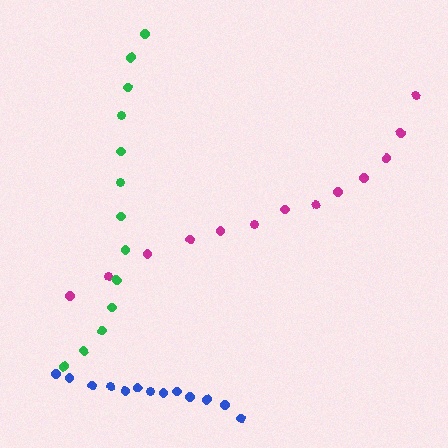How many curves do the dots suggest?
There are 3 distinct paths.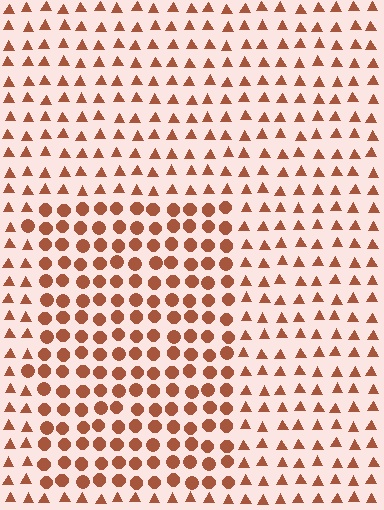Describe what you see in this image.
The image is filled with small brown elements arranged in a uniform grid. A rectangle-shaped region contains circles, while the surrounding area contains triangles. The boundary is defined purely by the change in element shape.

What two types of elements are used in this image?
The image uses circles inside the rectangle region and triangles outside it.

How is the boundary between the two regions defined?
The boundary is defined by a change in element shape: circles inside vs. triangles outside. All elements share the same color and spacing.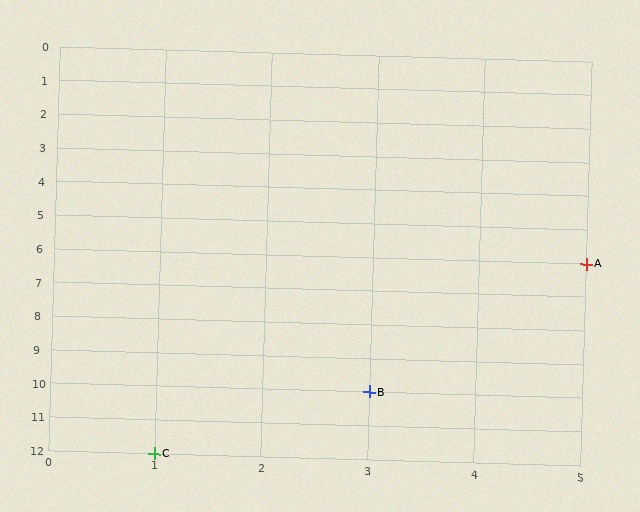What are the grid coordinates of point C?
Point C is at grid coordinates (1, 12).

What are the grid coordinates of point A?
Point A is at grid coordinates (5, 6).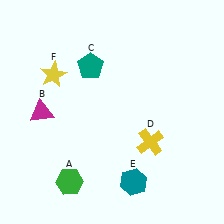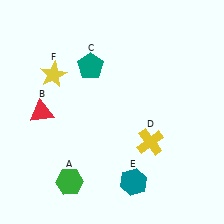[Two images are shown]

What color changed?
The triangle (B) changed from magenta in Image 1 to red in Image 2.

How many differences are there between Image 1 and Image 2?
There is 1 difference between the two images.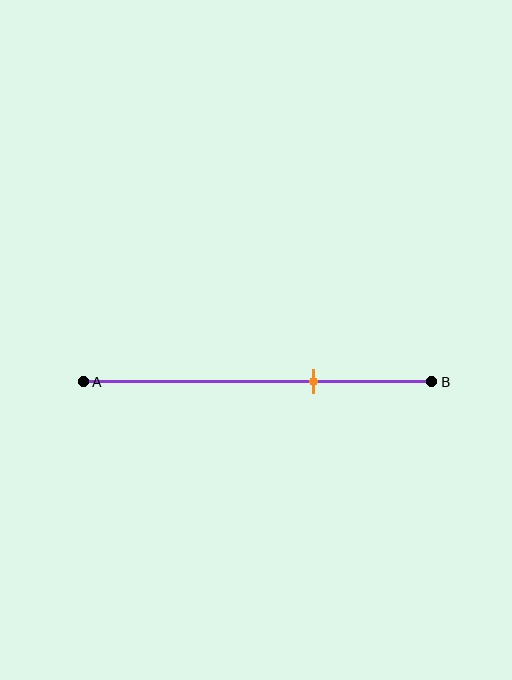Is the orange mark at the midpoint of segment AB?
No, the mark is at about 65% from A, not at the 50% midpoint.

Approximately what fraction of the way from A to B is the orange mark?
The orange mark is approximately 65% of the way from A to B.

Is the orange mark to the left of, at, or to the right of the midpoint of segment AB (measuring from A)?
The orange mark is to the right of the midpoint of segment AB.